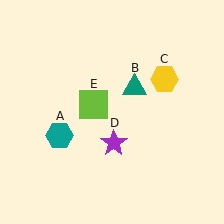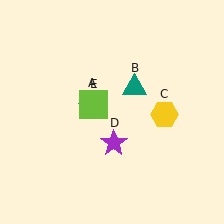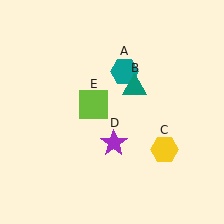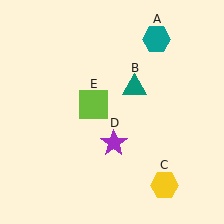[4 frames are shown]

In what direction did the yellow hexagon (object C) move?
The yellow hexagon (object C) moved down.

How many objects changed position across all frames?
2 objects changed position: teal hexagon (object A), yellow hexagon (object C).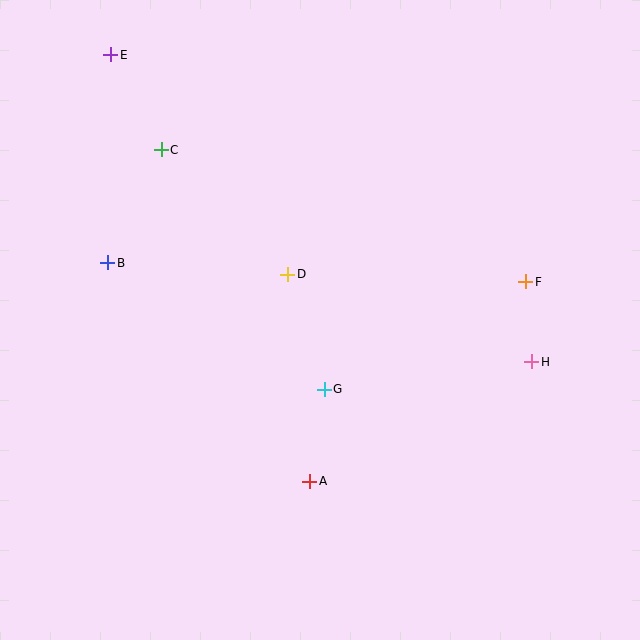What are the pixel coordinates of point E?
Point E is at (111, 55).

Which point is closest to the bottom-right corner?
Point H is closest to the bottom-right corner.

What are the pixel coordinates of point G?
Point G is at (324, 389).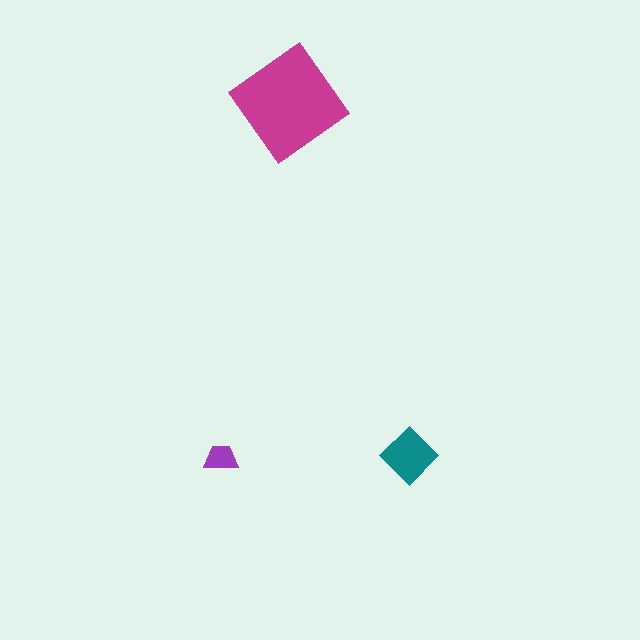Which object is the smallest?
The purple trapezoid.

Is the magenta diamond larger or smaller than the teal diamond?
Larger.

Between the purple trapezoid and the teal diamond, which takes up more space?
The teal diamond.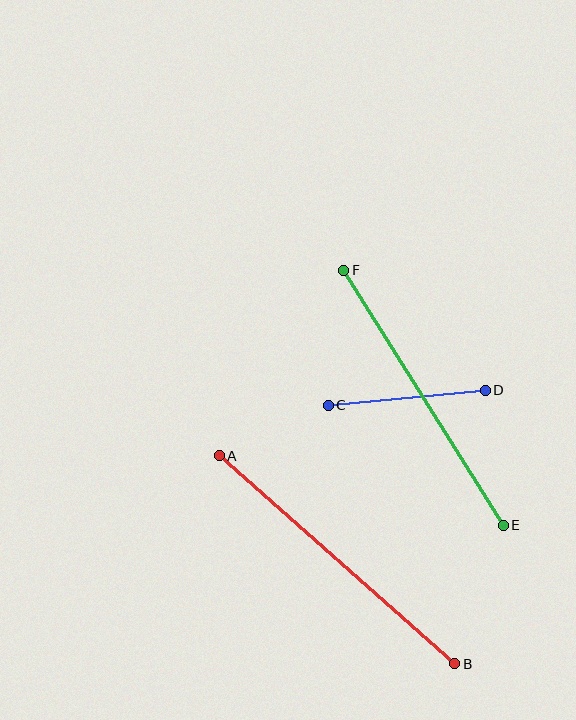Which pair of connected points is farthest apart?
Points A and B are farthest apart.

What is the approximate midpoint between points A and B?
The midpoint is at approximately (337, 560) pixels.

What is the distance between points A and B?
The distance is approximately 314 pixels.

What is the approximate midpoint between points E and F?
The midpoint is at approximately (423, 398) pixels.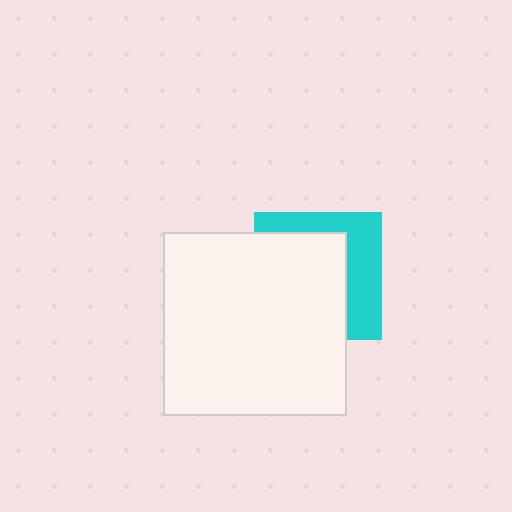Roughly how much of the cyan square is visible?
A small part of it is visible (roughly 38%).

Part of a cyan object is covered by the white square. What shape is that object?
It is a square.